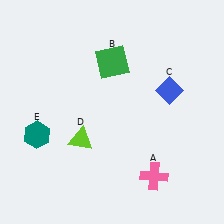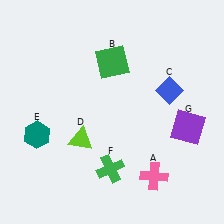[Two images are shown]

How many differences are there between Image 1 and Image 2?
There are 2 differences between the two images.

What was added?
A green cross (F), a purple square (G) were added in Image 2.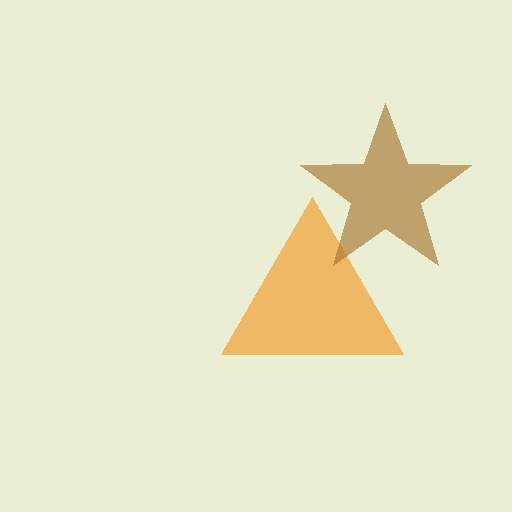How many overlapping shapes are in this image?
There are 2 overlapping shapes in the image.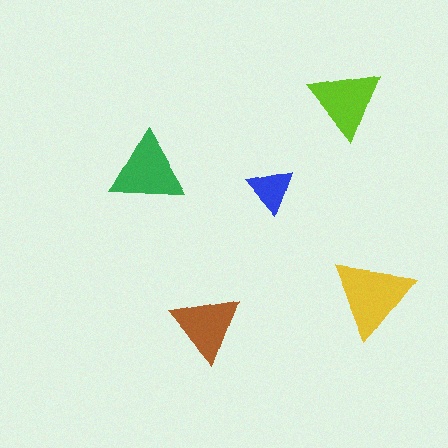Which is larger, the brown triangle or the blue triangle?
The brown one.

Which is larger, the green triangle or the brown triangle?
The green one.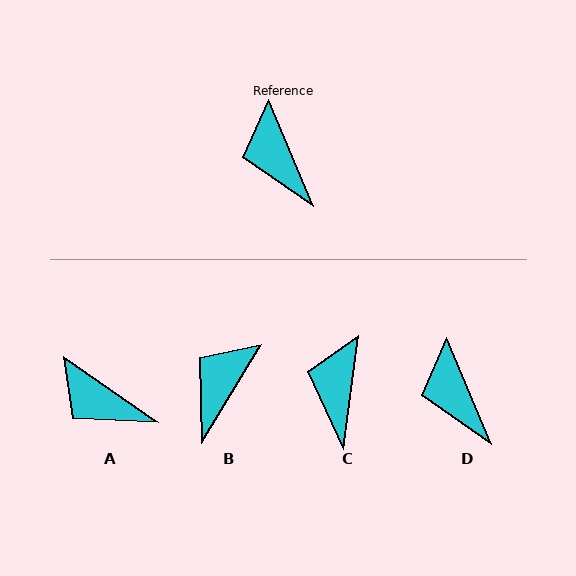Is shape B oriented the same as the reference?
No, it is off by about 54 degrees.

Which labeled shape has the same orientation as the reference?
D.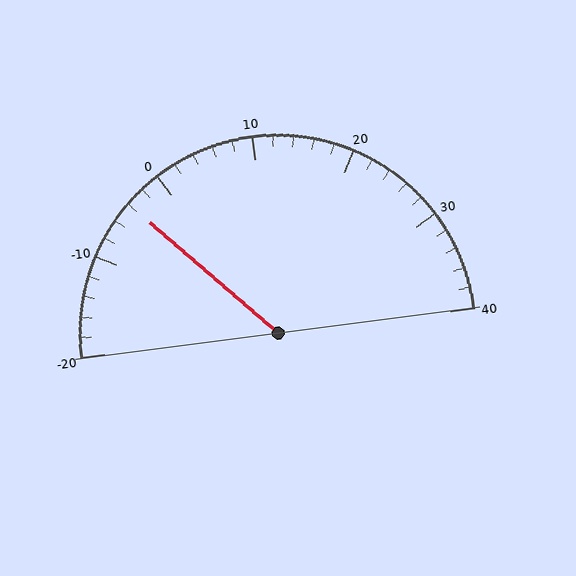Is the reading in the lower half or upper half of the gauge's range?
The reading is in the lower half of the range (-20 to 40).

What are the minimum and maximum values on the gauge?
The gauge ranges from -20 to 40.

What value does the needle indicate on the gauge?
The needle indicates approximately -4.